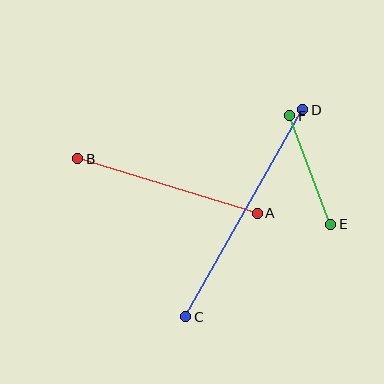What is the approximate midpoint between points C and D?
The midpoint is at approximately (244, 213) pixels.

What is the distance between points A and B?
The distance is approximately 188 pixels.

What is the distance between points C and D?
The distance is approximately 238 pixels.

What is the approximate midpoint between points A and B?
The midpoint is at approximately (167, 186) pixels.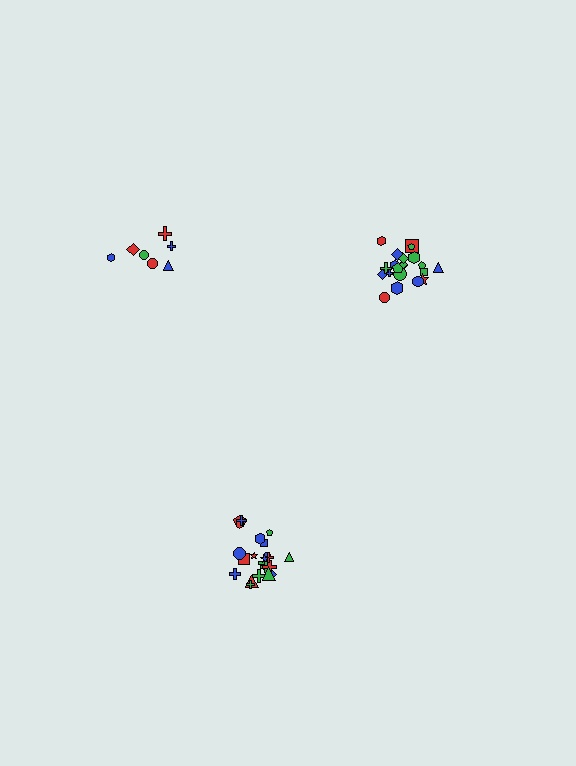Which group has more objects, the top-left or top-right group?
The top-right group.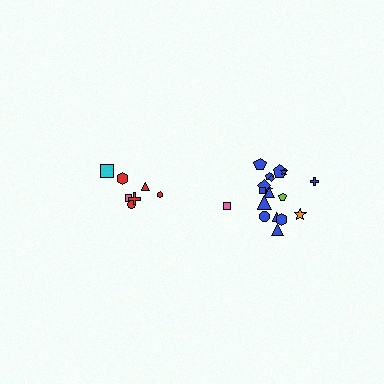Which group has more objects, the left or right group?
The right group.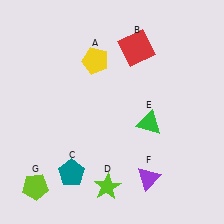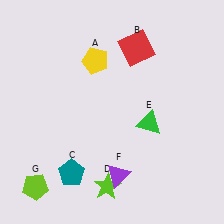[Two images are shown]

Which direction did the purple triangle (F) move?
The purple triangle (F) moved left.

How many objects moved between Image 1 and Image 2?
1 object moved between the two images.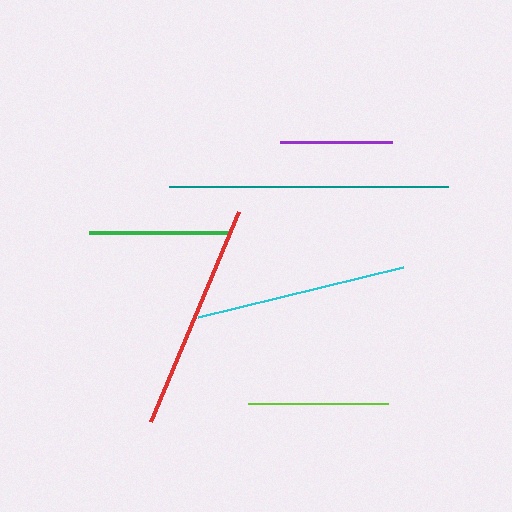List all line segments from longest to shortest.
From longest to shortest: teal, red, cyan, lime, green, purple.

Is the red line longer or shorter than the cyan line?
The red line is longer than the cyan line.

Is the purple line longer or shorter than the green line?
The green line is longer than the purple line.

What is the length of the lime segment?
The lime segment is approximately 140 pixels long.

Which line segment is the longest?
The teal line is the longest at approximately 279 pixels.